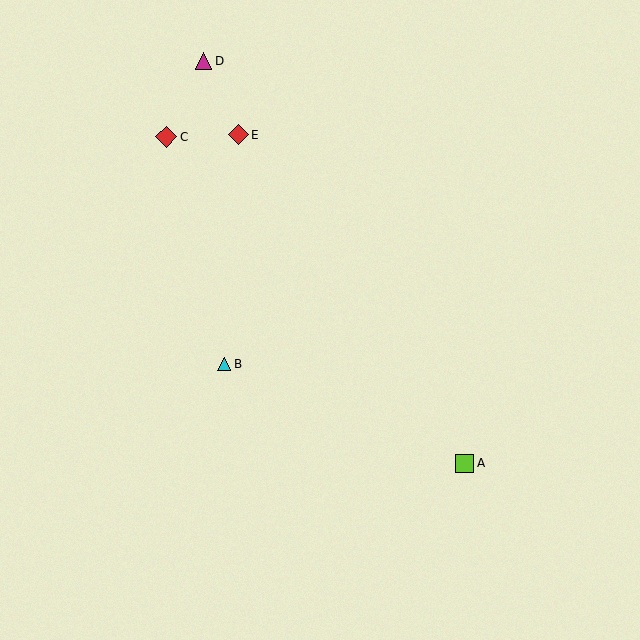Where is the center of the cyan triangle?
The center of the cyan triangle is at (224, 364).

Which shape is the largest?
The red diamond (labeled C) is the largest.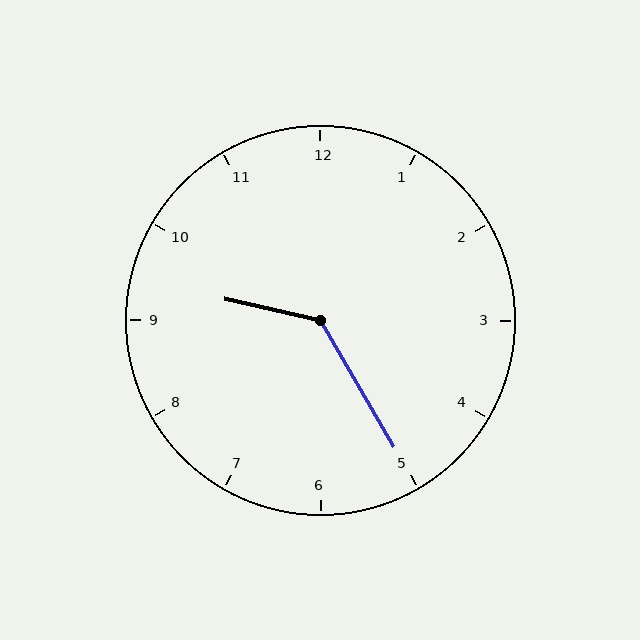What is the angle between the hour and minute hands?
Approximately 132 degrees.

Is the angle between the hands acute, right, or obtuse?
It is obtuse.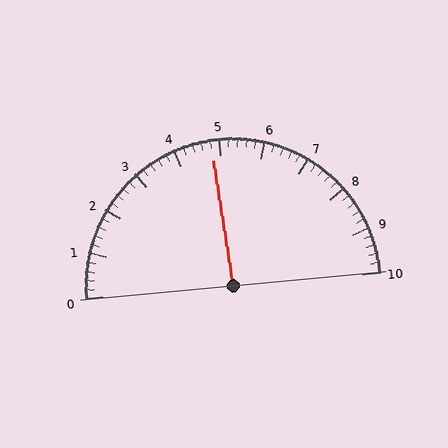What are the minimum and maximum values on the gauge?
The gauge ranges from 0 to 10.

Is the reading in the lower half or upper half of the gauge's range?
The reading is in the lower half of the range (0 to 10).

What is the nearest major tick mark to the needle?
The nearest major tick mark is 5.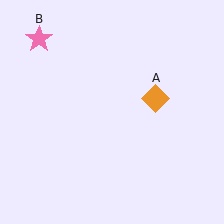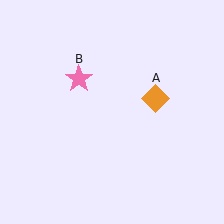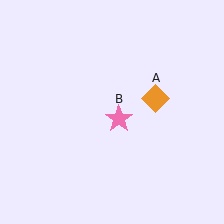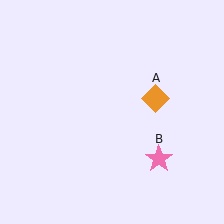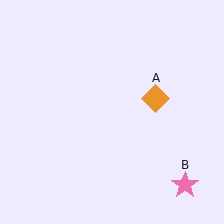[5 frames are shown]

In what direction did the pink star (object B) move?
The pink star (object B) moved down and to the right.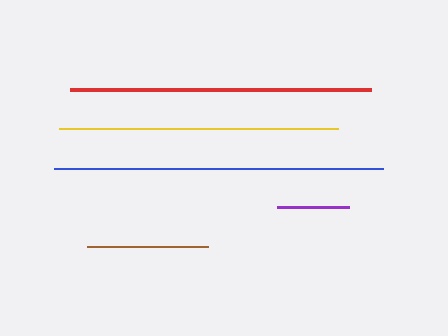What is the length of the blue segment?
The blue segment is approximately 329 pixels long.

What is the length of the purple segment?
The purple segment is approximately 73 pixels long.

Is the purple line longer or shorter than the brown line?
The brown line is longer than the purple line.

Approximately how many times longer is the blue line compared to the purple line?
The blue line is approximately 4.5 times the length of the purple line.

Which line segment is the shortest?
The purple line is the shortest at approximately 73 pixels.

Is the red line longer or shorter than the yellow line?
The red line is longer than the yellow line.